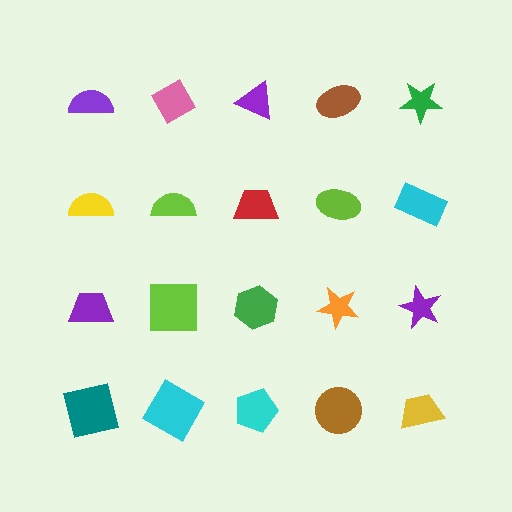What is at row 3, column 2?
A lime square.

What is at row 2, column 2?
A lime semicircle.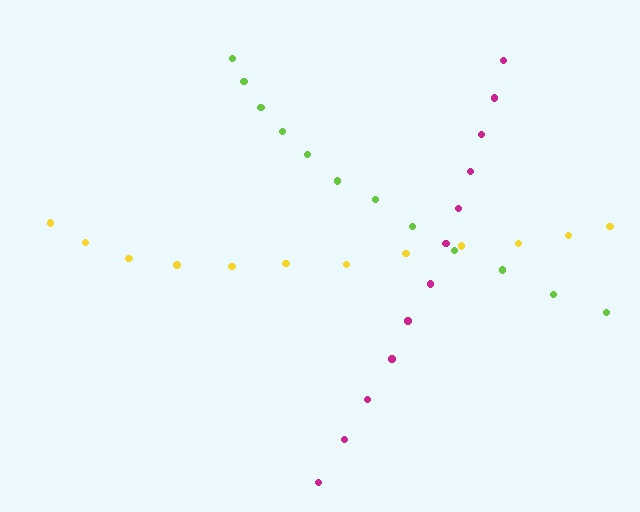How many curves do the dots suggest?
There are 3 distinct paths.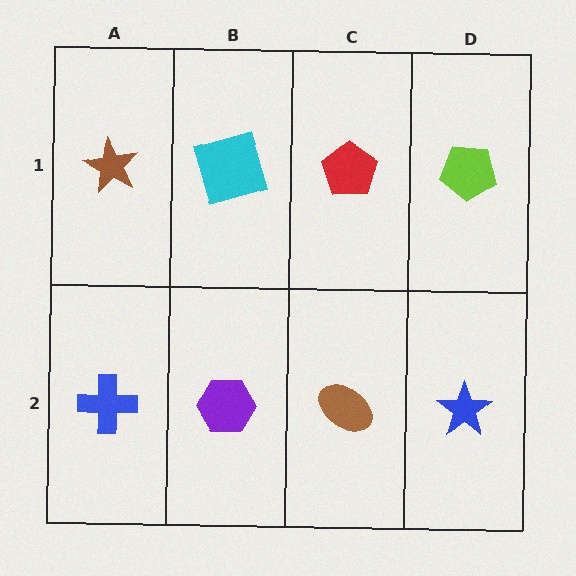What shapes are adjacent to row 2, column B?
A cyan square (row 1, column B), a blue cross (row 2, column A), a brown ellipse (row 2, column C).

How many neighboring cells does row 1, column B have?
3.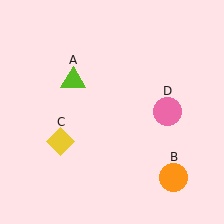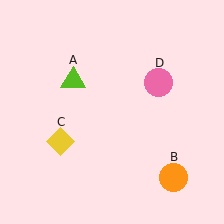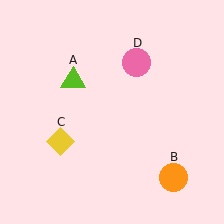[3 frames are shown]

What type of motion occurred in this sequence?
The pink circle (object D) rotated counterclockwise around the center of the scene.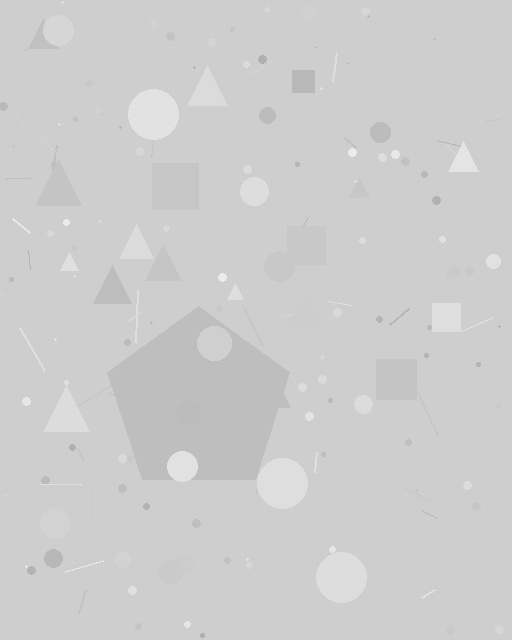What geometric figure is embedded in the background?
A pentagon is embedded in the background.